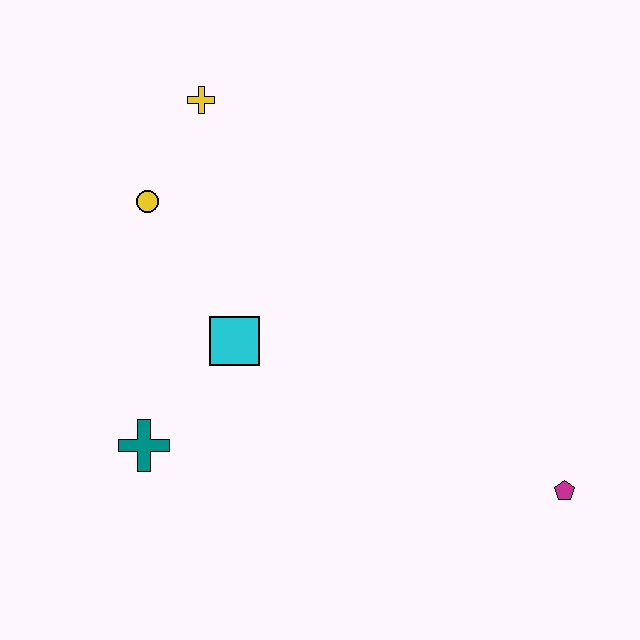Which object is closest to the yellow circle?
The yellow cross is closest to the yellow circle.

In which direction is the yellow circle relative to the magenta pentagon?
The yellow circle is to the left of the magenta pentagon.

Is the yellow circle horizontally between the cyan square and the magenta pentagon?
No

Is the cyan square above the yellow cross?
No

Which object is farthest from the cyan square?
The magenta pentagon is farthest from the cyan square.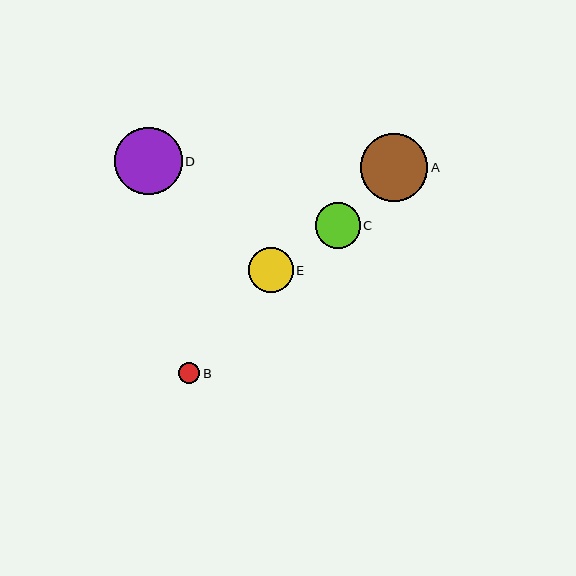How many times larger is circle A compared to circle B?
Circle A is approximately 3.2 times the size of circle B.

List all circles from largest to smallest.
From largest to smallest: D, A, C, E, B.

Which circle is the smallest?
Circle B is the smallest with a size of approximately 21 pixels.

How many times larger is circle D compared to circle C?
Circle D is approximately 1.5 times the size of circle C.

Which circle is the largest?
Circle D is the largest with a size of approximately 67 pixels.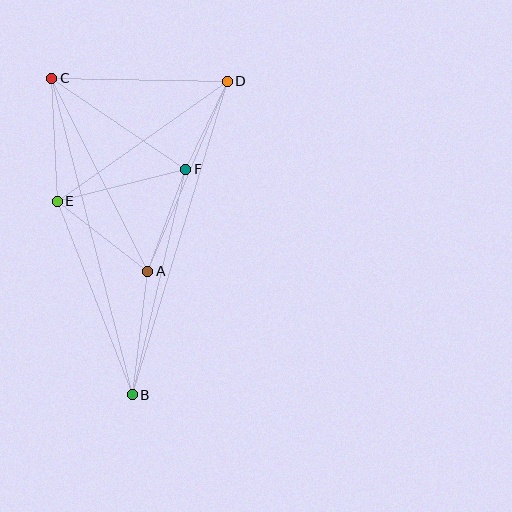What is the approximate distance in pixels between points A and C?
The distance between A and C is approximately 215 pixels.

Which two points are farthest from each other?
Points B and D are farthest from each other.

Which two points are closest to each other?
Points D and F are closest to each other.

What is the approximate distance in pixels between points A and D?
The distance between A and D is approximately 206 pixels.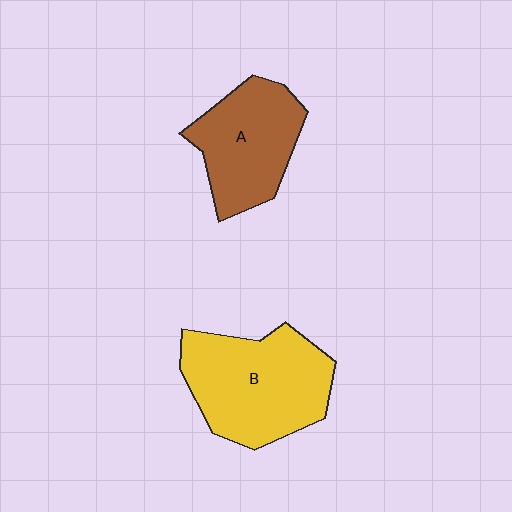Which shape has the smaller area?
Shape A (brown).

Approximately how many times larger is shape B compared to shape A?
Approximately 1.3 times.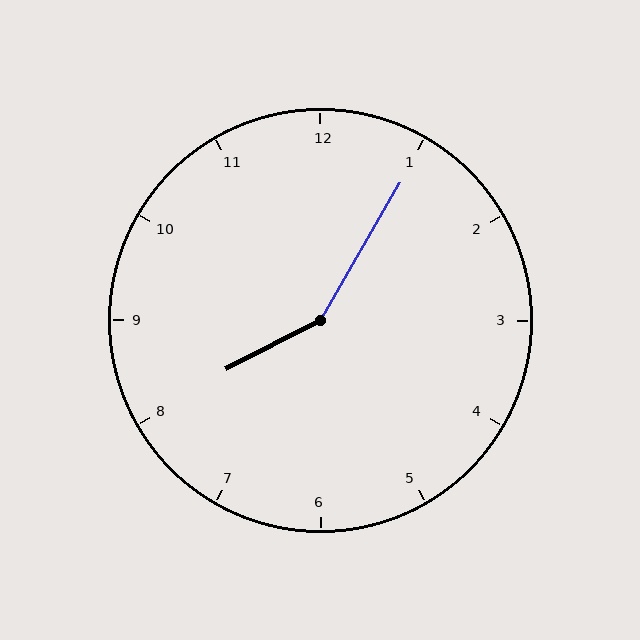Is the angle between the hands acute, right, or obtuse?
It is obtuse.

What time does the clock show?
8:05.